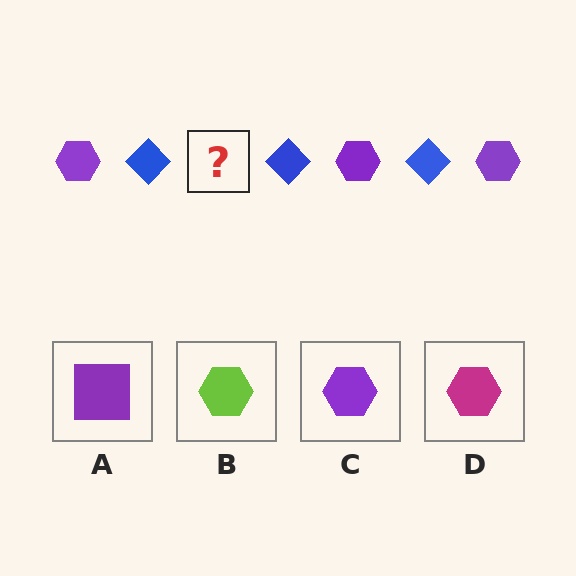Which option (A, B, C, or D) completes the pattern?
C.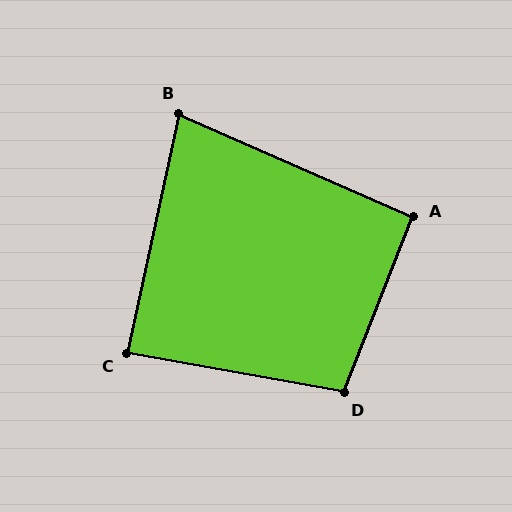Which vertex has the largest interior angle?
D, at approximately 102 degrees.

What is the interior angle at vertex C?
Approximately 88 degrees (approximately right).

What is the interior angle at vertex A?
Approximately 92 degrees (approximately right).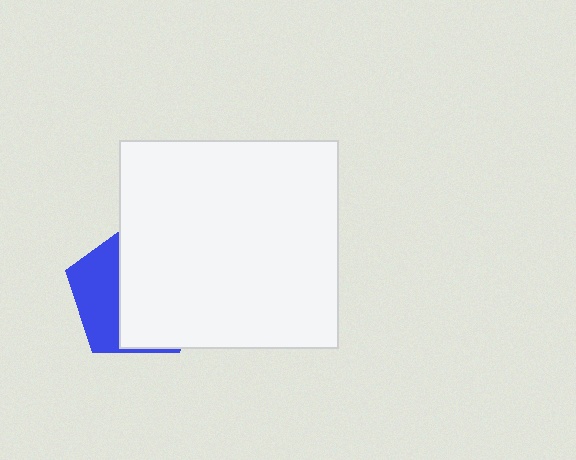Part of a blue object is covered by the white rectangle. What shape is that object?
It is a pentagon.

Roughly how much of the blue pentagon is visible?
A small part of it is visible (roughly 36%).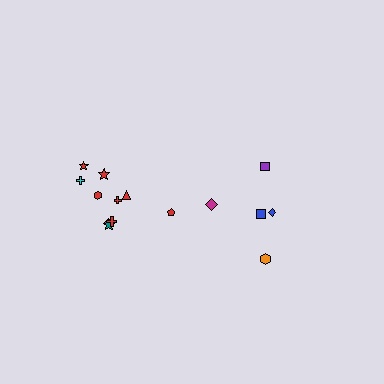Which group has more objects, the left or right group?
The left group.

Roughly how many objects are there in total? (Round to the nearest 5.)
Roughly 15 objects in total.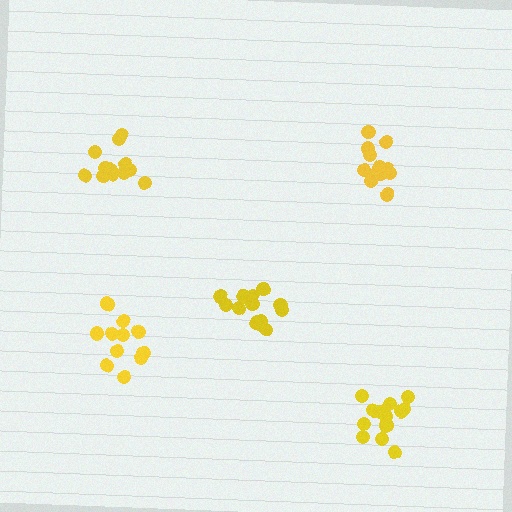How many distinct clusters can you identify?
There are 5 distinct clusters.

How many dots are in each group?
Group 1: 11 dots, Group 2: 13 dots, Group 3: 13 dots, Group 4: 14 dots, Group 5: 13 dots (64 total).